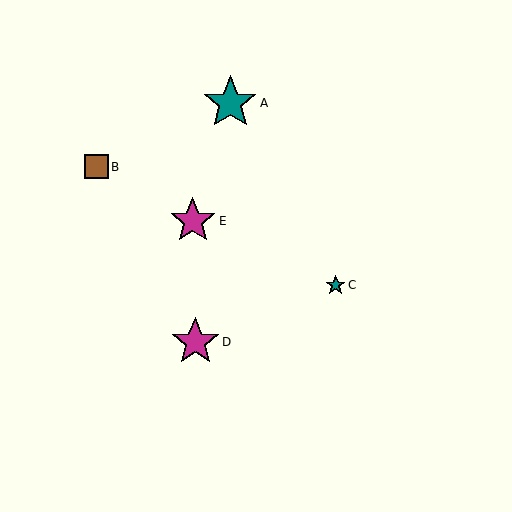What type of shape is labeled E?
Shape E is a magenta star.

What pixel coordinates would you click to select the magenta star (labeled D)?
Click at (195, 342) to select the magenta star D.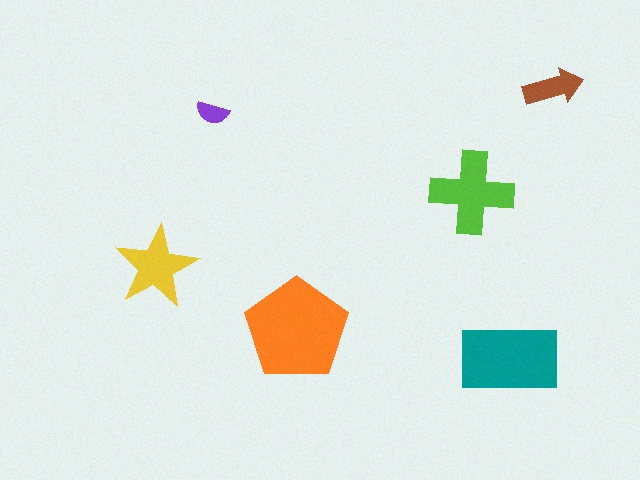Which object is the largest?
The orange pentagon.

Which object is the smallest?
The purple semicircle.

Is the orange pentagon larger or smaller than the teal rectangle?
Larger.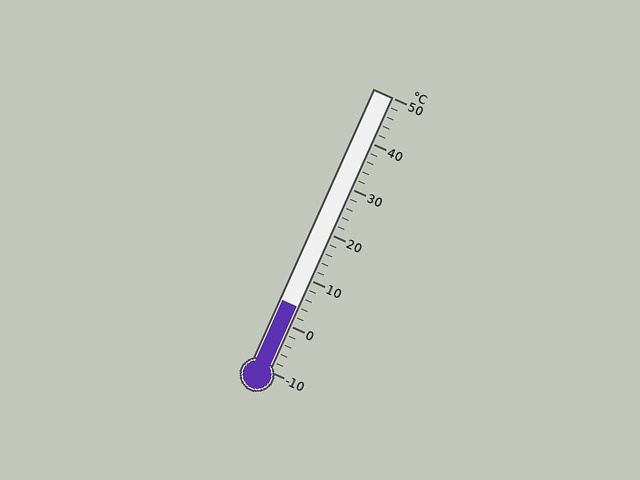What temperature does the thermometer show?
The thermometer shows approximately 4°C.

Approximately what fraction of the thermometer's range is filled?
The thermometer is filled to approximately 25% of its range.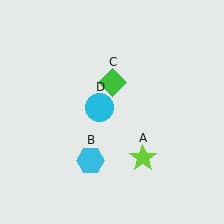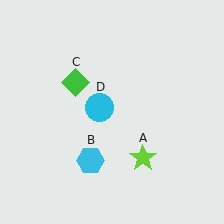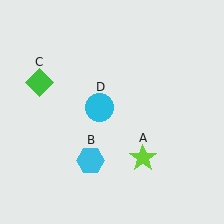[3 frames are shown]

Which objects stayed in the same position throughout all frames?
Lime star (object A) and cyan hexagon (object B) and cyan circle (object D) remained stationary.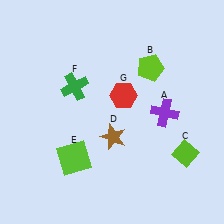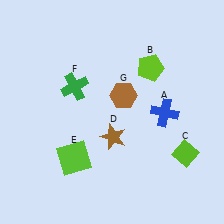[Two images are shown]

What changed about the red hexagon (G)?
In Image 1, G is red. In Image 2, it changed to brown.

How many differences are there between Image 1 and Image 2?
There are 2 differences between the two images.